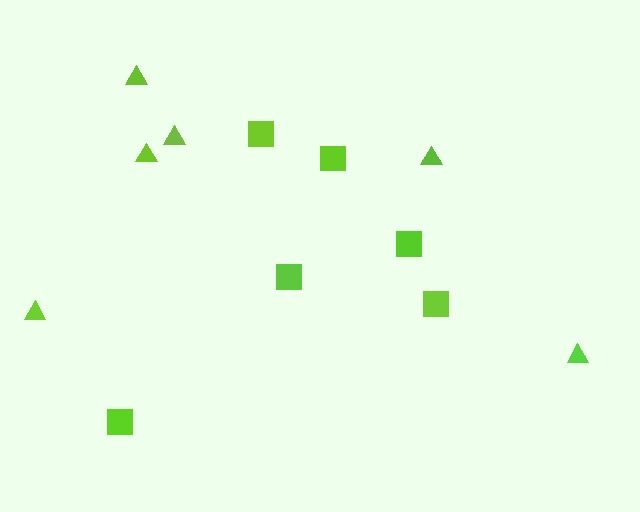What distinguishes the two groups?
There are 2 groups: one group of squares (6) and one group of triangles (6).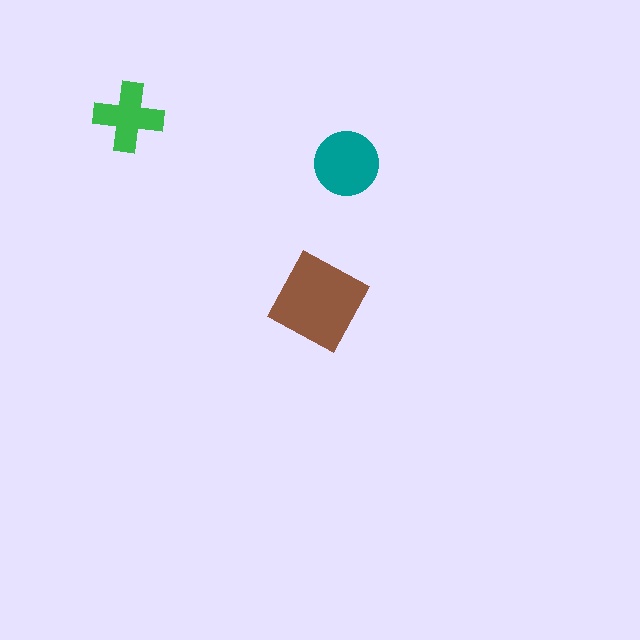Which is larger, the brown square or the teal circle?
The brown square.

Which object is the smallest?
The green cross.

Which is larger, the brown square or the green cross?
The brown square.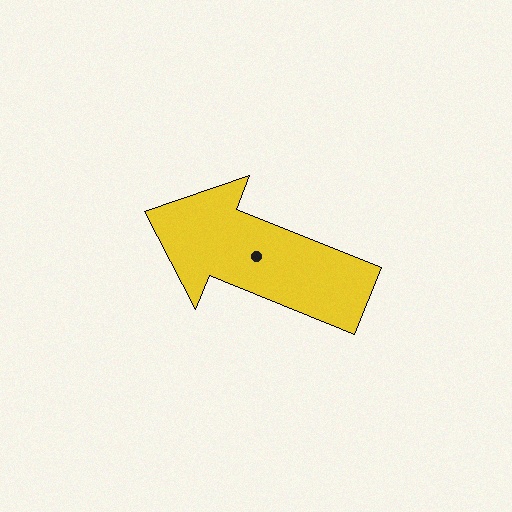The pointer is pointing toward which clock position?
Roughly 10 o'clock.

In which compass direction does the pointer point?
West.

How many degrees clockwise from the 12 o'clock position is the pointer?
Approximately 292 degrees.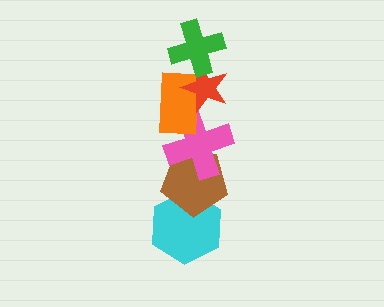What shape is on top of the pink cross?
The orange rectangle is on top of the pink cross.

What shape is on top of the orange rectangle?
The red star is on top of the orange rectangle.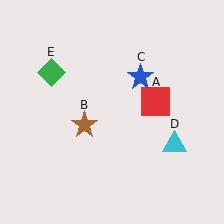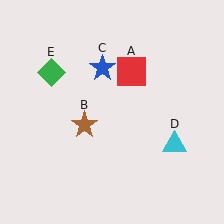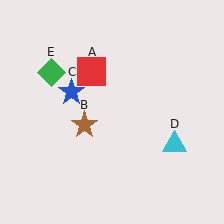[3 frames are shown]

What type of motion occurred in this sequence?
The red square (object A), blue star (object C) rotated counterclockwise around the center of the scene.